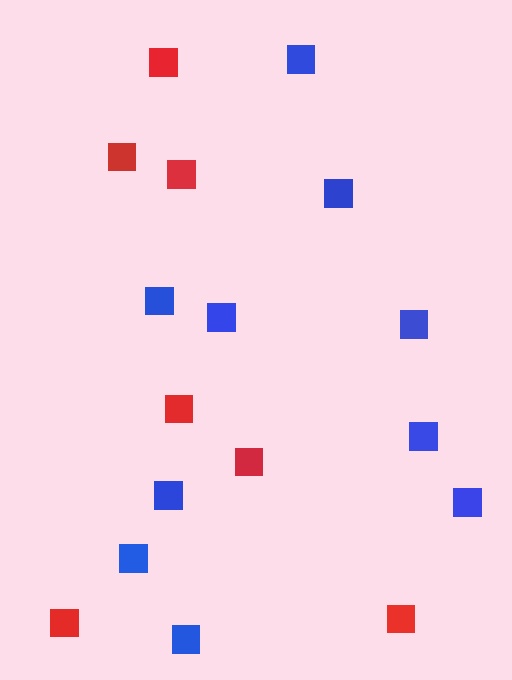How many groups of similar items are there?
There are 2 groups: one group of blue squares (10) and one group of red squares (7).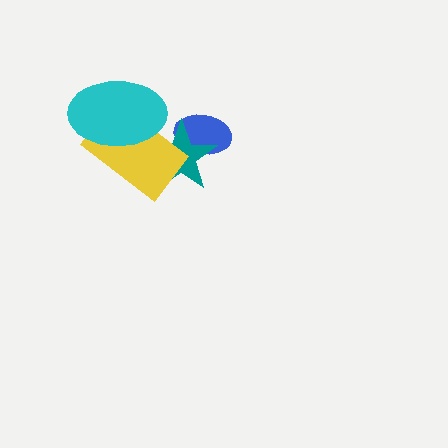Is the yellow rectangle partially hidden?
Yes, it is partially covered by another shape.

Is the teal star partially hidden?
Yes, it is partially covered by another shape.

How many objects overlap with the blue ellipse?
1 object overlaps with the blue ellipse.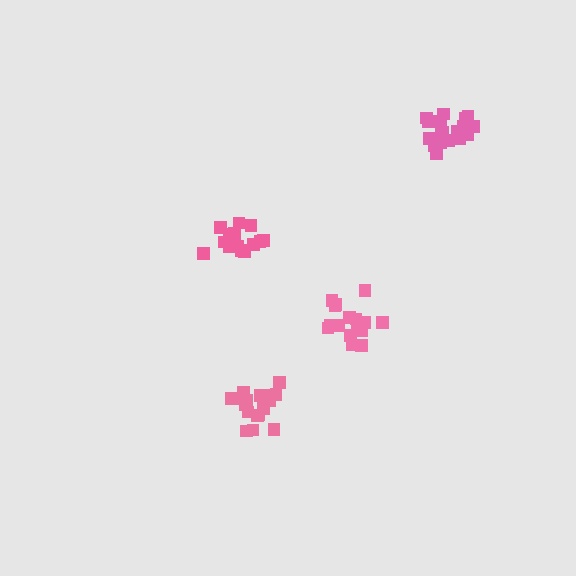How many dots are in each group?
Group 1: 16 dots, Group 2: 18 dots, Group 3: 17 dots, Group 4: 17 dots (68 total).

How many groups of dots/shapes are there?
There are 4 groups.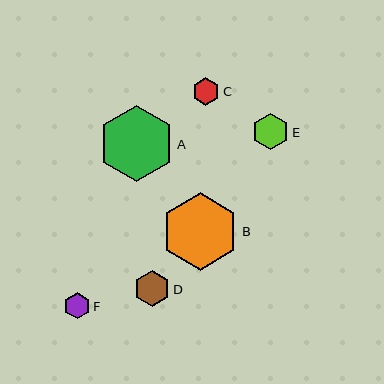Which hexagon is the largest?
Hexagon B is the largest with a size of approximately 77 pixels.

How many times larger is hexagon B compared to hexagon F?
Hexagon B is approximately 3.0 times the size of hexagon F.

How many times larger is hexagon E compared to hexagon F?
Hexagon E is approximately 1.4 times the size of hexagon F.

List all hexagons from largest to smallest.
From largest to smallest: B, A, E, D, C, F.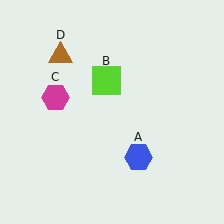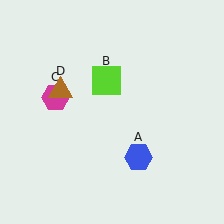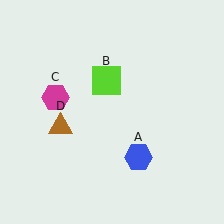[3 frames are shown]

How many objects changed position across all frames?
1 object changed position: brown triangle (object D).